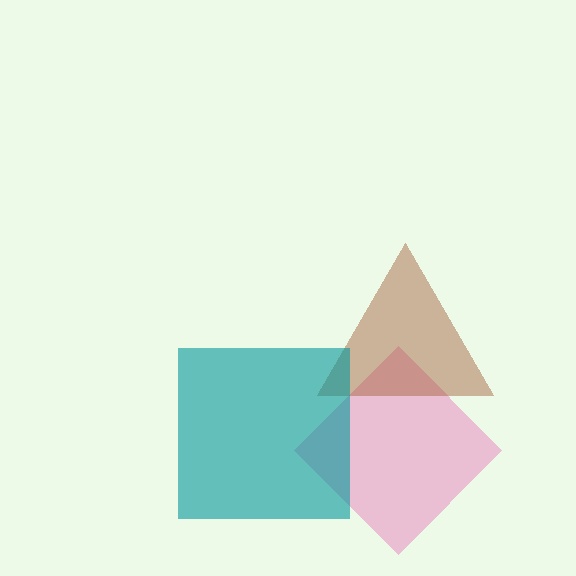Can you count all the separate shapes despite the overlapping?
Yes, there are 3 separate shapes.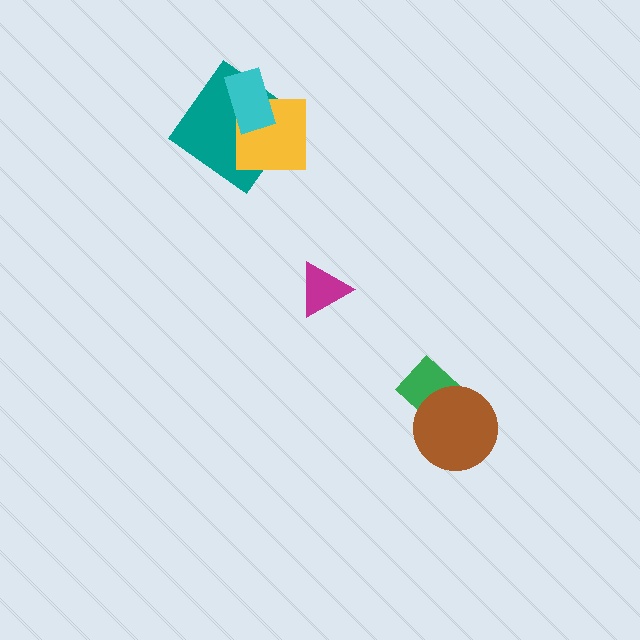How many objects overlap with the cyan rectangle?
2 objects overlap with the cyan rectangle.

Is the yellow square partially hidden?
Yes, it is partially covered by another shape.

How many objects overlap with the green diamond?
1 object overlaps with the green diamond.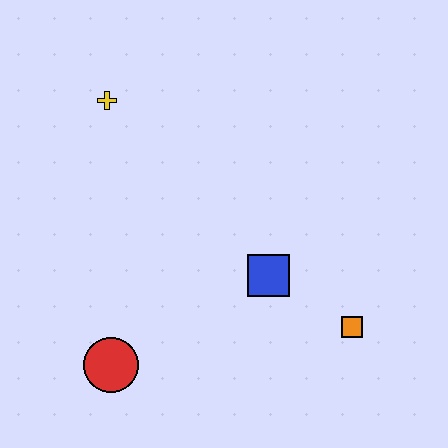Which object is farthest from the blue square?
The yellow cross is farthest from the blue square.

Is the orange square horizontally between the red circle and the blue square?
No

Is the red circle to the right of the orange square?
No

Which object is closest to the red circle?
The blue square is closest to the red circle.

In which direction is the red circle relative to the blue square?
The red circle is to the left of the blue square.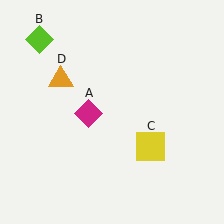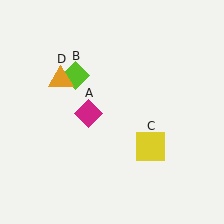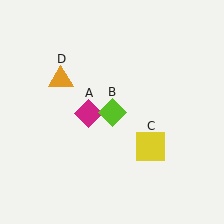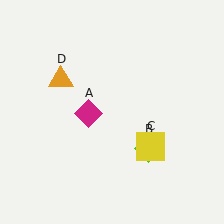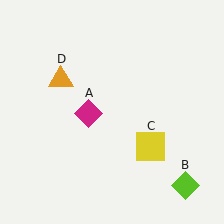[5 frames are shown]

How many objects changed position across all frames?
1 object changed position: lime diamond (object B).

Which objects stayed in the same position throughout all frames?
Magenta diamond (object A) and yellow square (object C) and orange triangle (object D) remained stationary.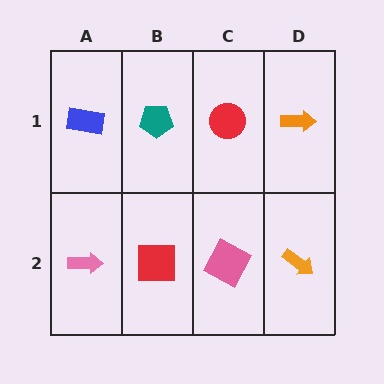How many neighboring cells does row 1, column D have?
2.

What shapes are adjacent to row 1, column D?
An orange arrow (row 2, column D), a red circle (row 1, column C).